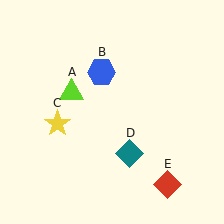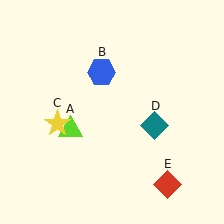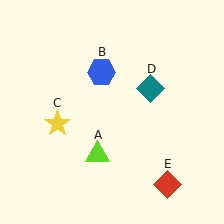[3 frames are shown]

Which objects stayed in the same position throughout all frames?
Blue hexagon (object B) and yellow star (object C) and red diamond (object E) remained stationary.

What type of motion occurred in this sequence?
The lime triangle (object A), teal diamond (object D) rotated counterclockwise around the center of the scene.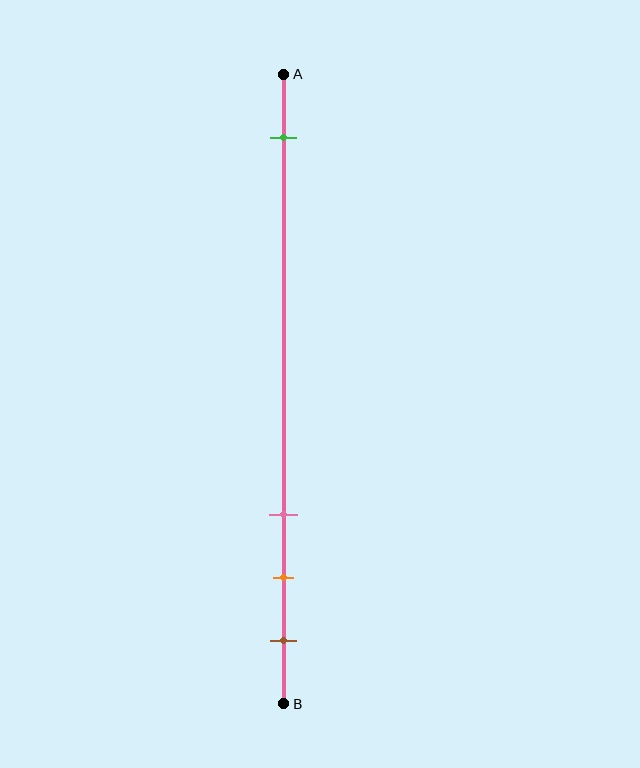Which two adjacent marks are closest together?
The orange and brown marks are the closest adjacent pair.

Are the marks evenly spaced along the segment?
No, the marks are not evenly spaced.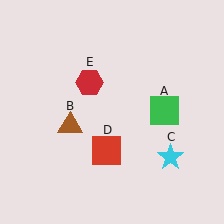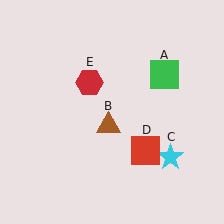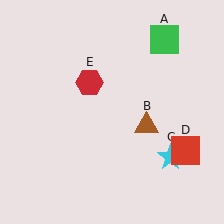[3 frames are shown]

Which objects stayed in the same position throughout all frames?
Cyan star (object C) and red hexagon (object E) remained stationary.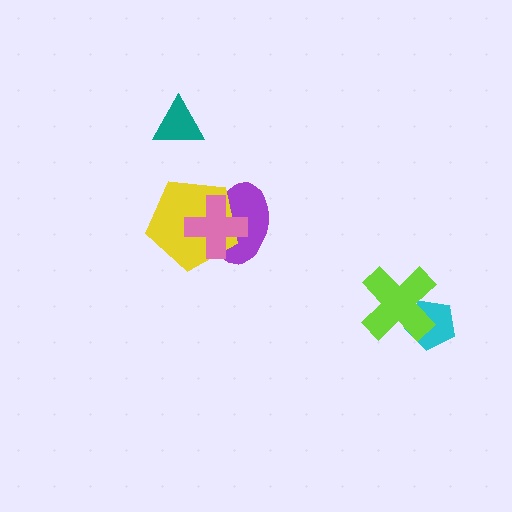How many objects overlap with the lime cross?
1 object overlaps with the lime cross.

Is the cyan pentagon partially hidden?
Yes, it is partially covered by another shape.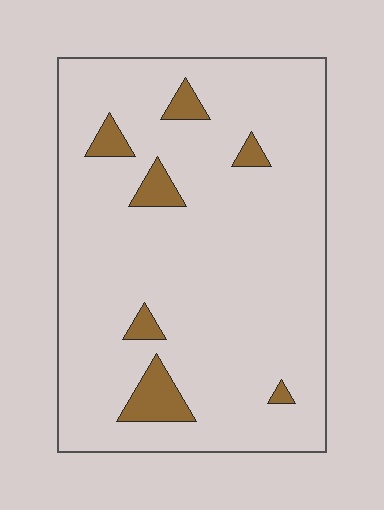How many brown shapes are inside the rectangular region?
7.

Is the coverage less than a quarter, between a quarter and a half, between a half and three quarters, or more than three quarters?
Less than a quarter.